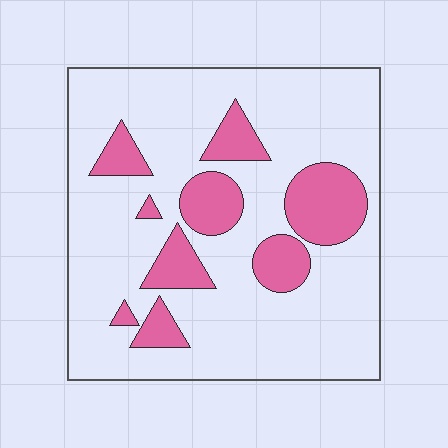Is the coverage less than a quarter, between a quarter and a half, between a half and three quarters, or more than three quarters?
Less than a quarter.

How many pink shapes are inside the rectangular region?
9.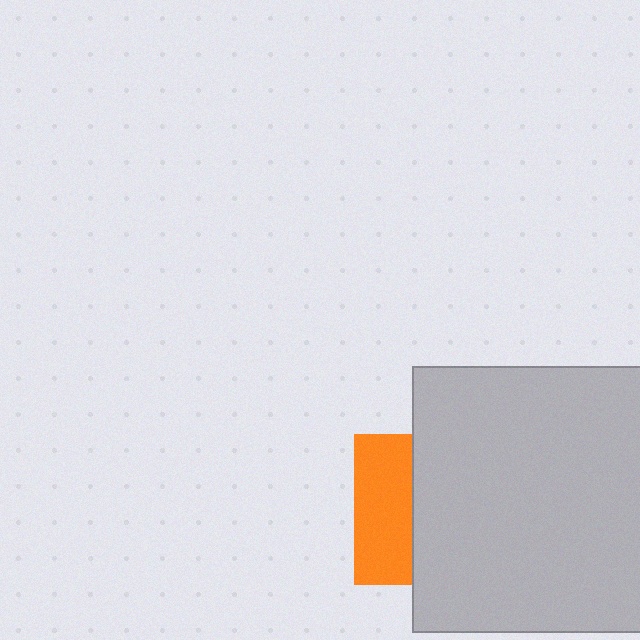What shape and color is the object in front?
The object in front is a light gray square.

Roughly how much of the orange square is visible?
A small part of it is visible (roughly 38%).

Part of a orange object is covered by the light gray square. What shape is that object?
It is a square.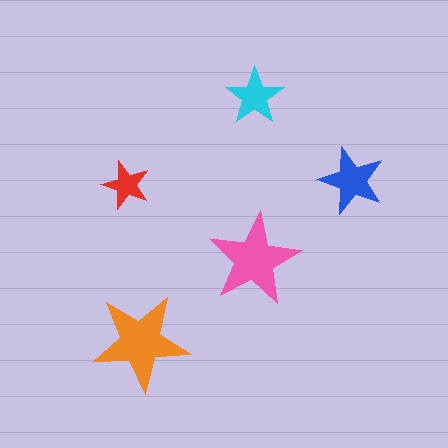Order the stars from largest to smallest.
the orange one, the pink one, the blue one, the cyan one, the red one.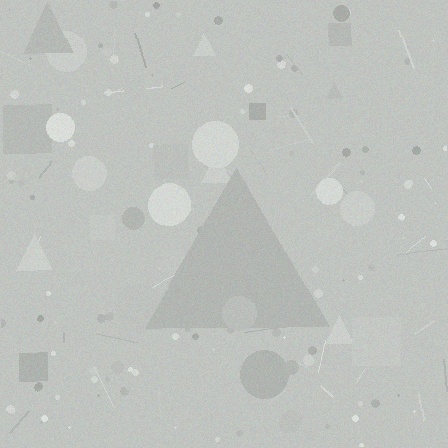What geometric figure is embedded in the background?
A triangle is embedded in the background.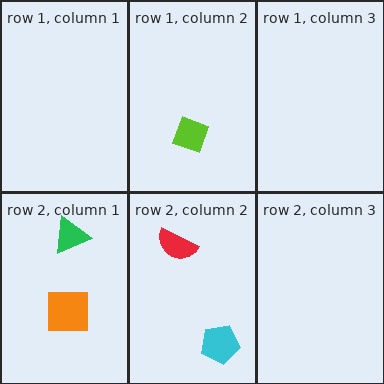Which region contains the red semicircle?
The row 2, column 2 region.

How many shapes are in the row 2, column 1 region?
2.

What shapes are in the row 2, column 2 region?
The cyan pentagon, the red semicircle.